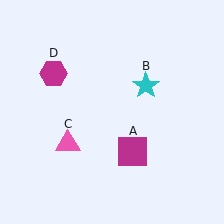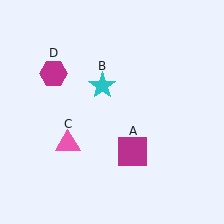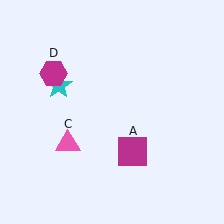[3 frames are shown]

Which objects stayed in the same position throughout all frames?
Magenta square (object A) and pink triangle (object C) and magenta hexagon (object D) remained stationary.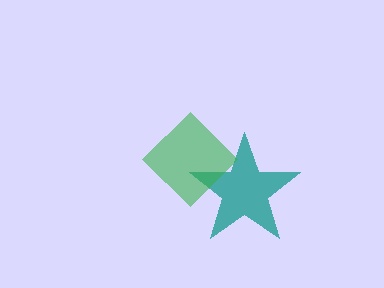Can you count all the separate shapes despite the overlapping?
Yes, there are 2 separate shapes.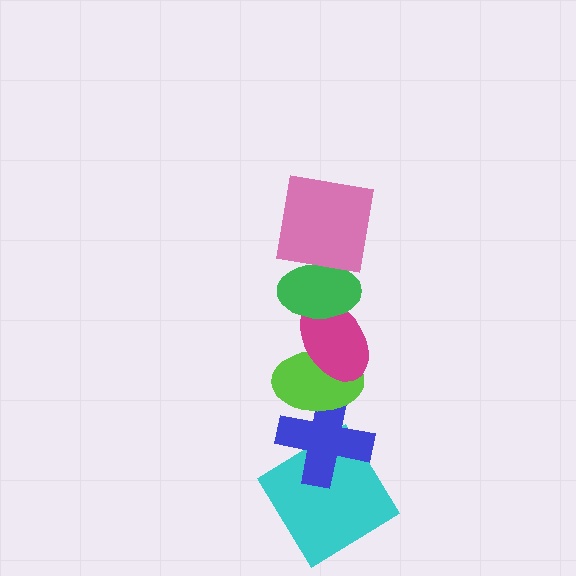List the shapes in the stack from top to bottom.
From top to bottom: the pink square, the green ellipse, the magenta ellipse, the lime ellipse, the blue cross, the cyan diamond.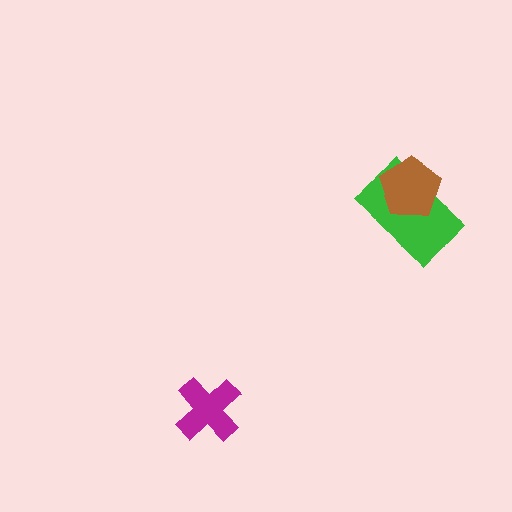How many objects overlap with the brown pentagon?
1 object overlaps with the brown pentagon.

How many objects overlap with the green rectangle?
1 object overlaps with the green rectangle.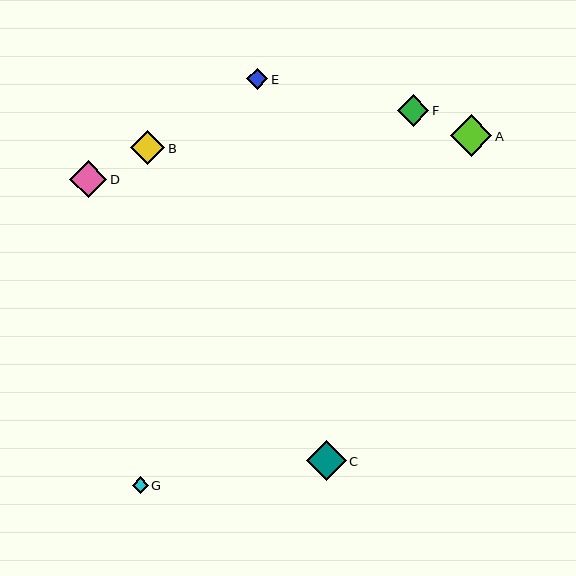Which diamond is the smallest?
Diamond G is the smallest with a size of approximately 16 pixels.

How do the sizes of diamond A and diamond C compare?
Diamond A and diamond C are approximately the same size.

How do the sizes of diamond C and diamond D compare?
Diamond C and diamond D are approximately the same size.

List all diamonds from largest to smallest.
From largest to smallest: A, C, D, B, F, E, G.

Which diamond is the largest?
Diamond A is the largest with a size of approximately 42 pixels.